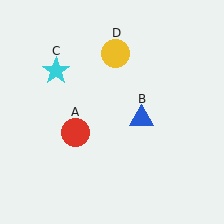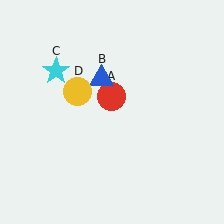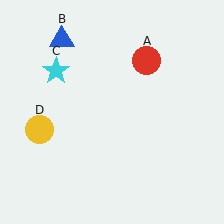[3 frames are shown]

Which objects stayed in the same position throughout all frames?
Cyan star (object C) remained stationary.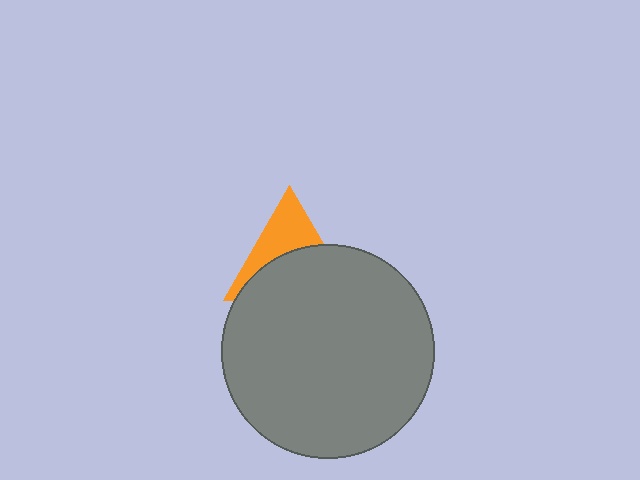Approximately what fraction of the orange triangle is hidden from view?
Roughly 59% of the orange triangle is hidden behind the gray circle.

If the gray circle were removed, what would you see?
You would see the complete orange triangle.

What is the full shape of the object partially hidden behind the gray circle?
The partially hidden object is an orange triangle.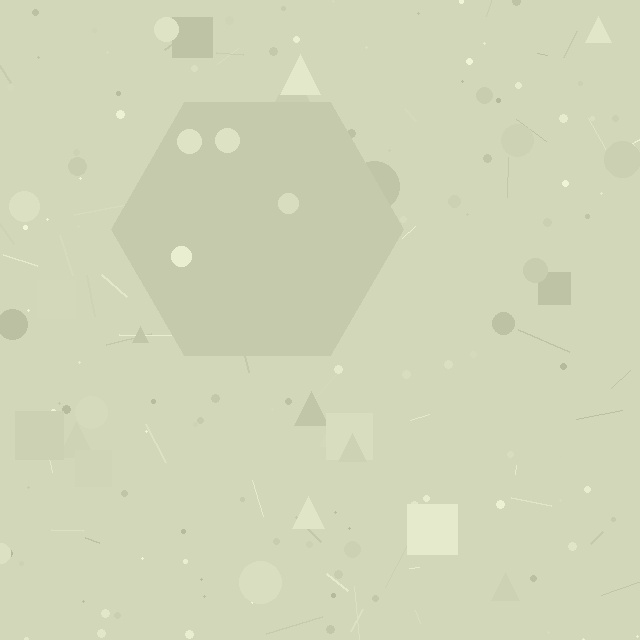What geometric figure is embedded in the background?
A hexagon is embedded in the background.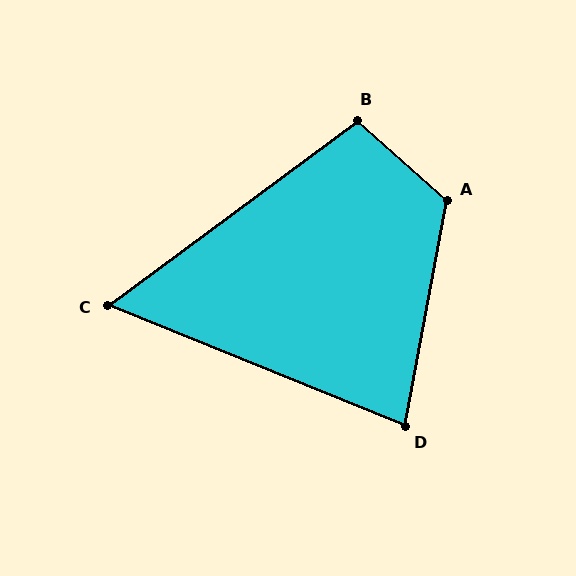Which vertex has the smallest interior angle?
C, at approximately 59 degrees.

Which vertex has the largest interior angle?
A, at approximately 121 degrees.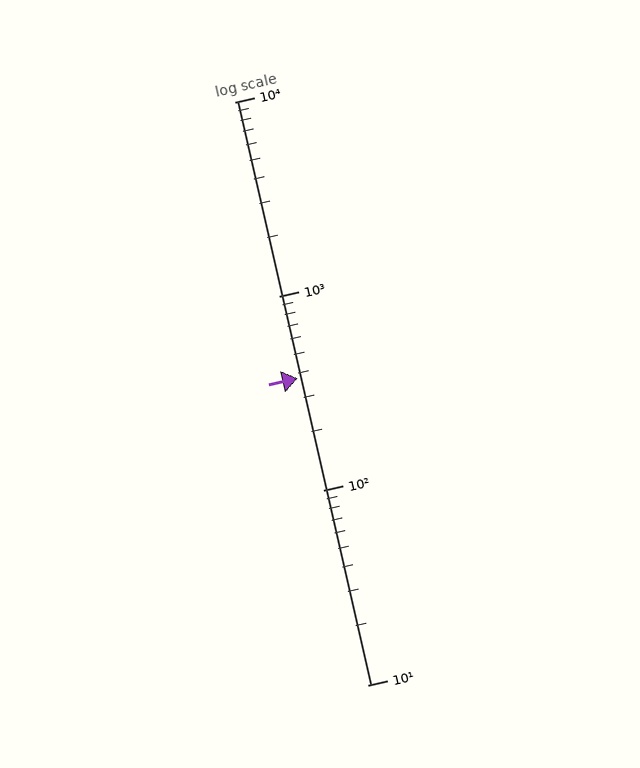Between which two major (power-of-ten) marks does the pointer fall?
The pointer is between 100 and 1000.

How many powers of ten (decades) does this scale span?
The scale spans 3 decades, from 10 to 10000.